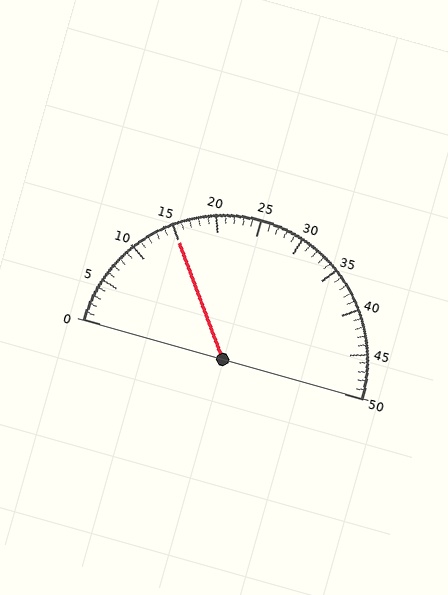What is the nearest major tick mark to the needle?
The nearest major tick mark is 15.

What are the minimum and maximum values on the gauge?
The gauge ranges from 0 to 50.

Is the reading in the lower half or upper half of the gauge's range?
The reading is in the lower half of the range (0 to 50).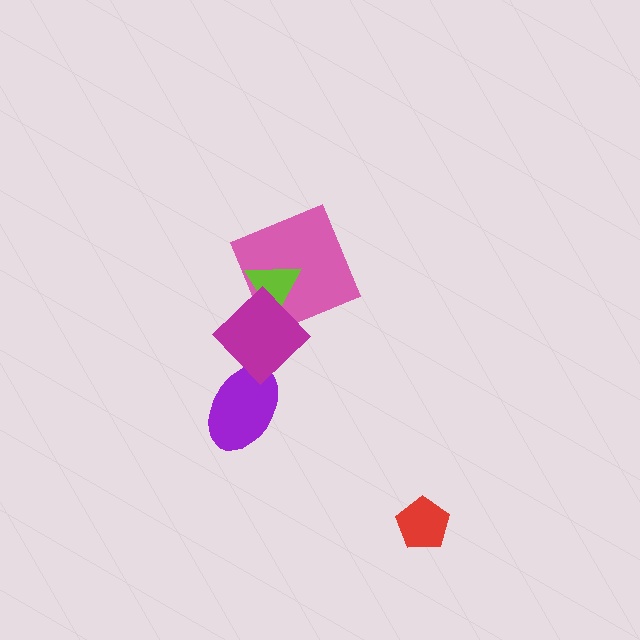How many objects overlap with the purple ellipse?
1 object overlaps with the purple ellipse.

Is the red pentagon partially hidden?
No, no other shape covers it.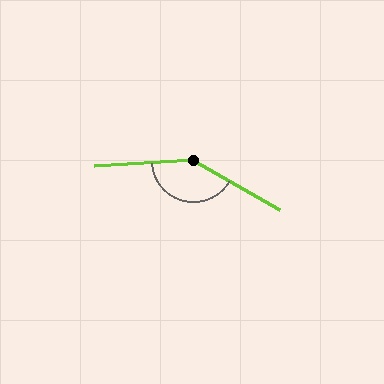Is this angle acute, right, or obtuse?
It is obtuse.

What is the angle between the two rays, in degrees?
Approximately 147 degrees.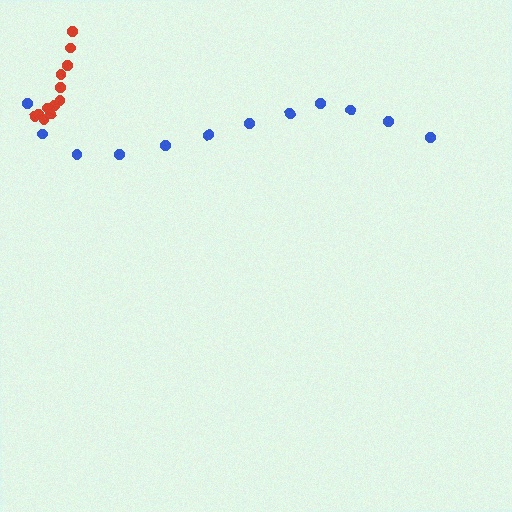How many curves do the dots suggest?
There are 2 distinct paths.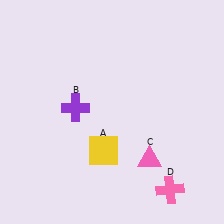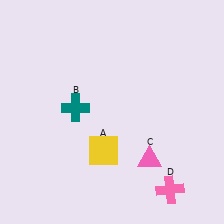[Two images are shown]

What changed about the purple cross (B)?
In Image 1, B is purple. In Image 2, it changed to teal.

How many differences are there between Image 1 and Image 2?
There is 1 difference between the two images.